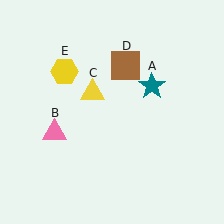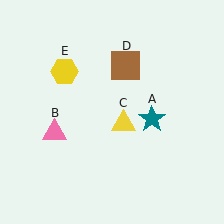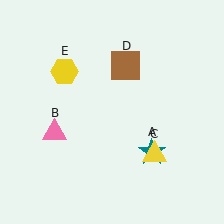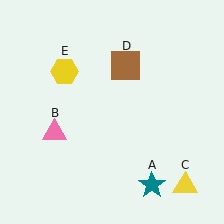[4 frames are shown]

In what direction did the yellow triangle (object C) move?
The yellow triangle (object C) moved down and to the right.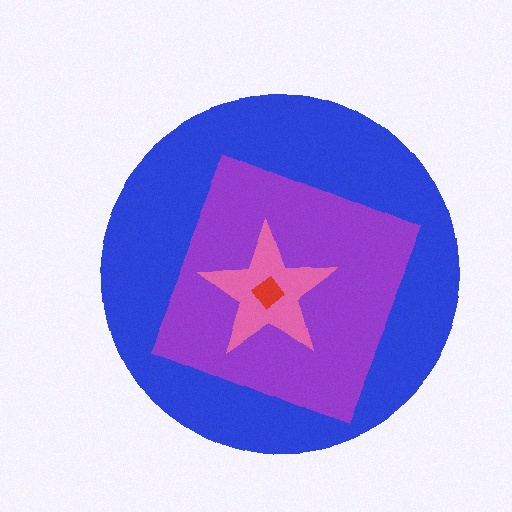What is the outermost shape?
The blue circle.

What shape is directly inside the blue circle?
The purple diamond.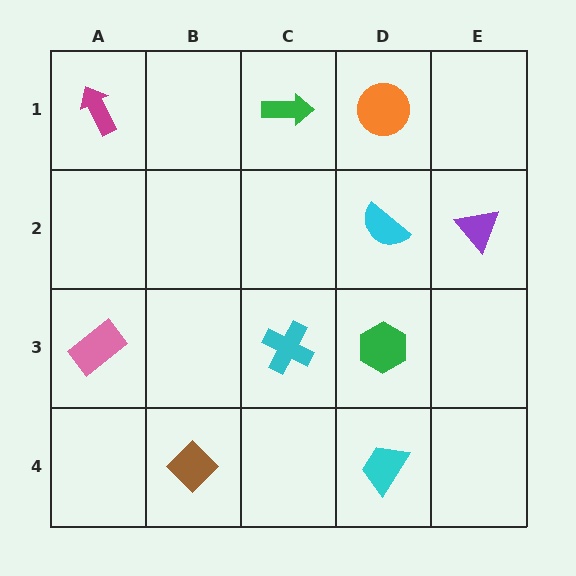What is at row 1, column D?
An orange circle.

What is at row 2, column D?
A cyan semicircle.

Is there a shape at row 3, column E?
No, that cell is empty.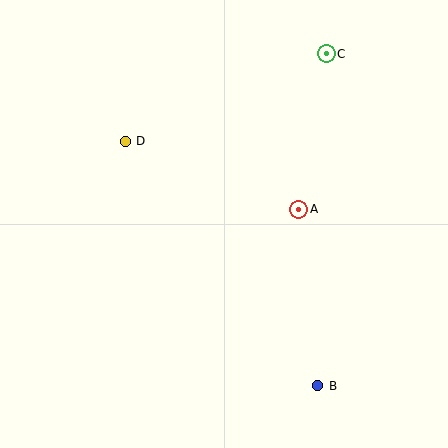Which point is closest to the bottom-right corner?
Point B is closest to the bottom-right corner.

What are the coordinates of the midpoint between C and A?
The midpoint between C and A is at (312, 131).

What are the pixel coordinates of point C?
Point C is at (326, 54).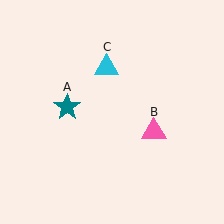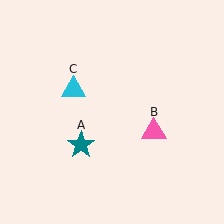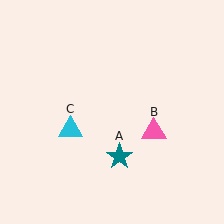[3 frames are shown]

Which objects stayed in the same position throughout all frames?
Pink triangle (object B) remained stationary.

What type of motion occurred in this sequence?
The teal star (object A), cyan triangle (object C) rotated counterclockwise around the center of the scene.